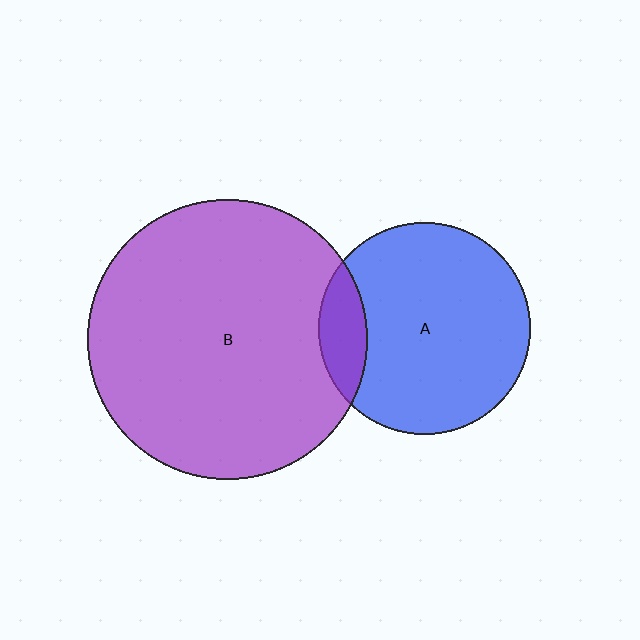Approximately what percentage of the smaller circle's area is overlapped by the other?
Approximately 15%.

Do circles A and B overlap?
Yes.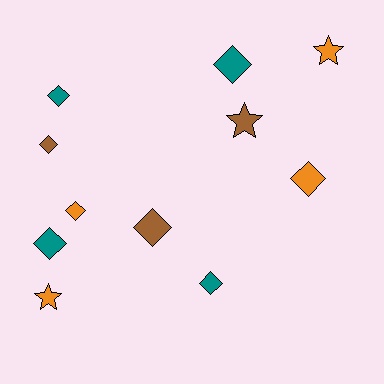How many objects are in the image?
There are 11 objects.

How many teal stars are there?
There are no teal stars.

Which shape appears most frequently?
Diamond, with 8 objects.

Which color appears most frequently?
Teal, with 4 objects.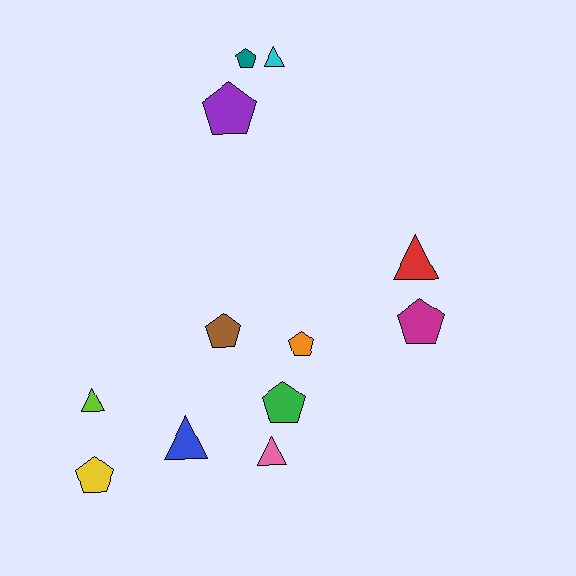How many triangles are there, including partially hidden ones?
There are 5 triangles.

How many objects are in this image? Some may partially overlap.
There are 12 objects.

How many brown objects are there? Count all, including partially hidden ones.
There is 1 brown object.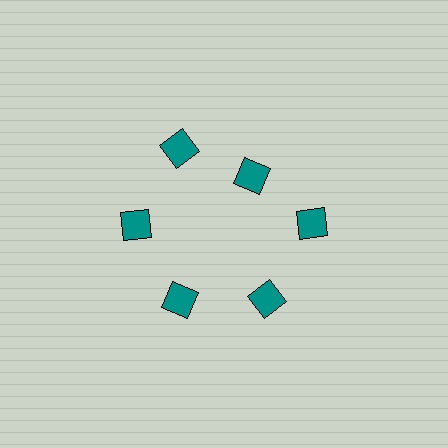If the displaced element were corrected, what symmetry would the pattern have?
It would have 6-fold rotational symmetry — the pattern would map onto itself every 60 degrees.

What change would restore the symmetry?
The symmetry would be restored by moving it outward, back onto the ring so that all 6 diamonds sit at equal angles and equal distance from the center.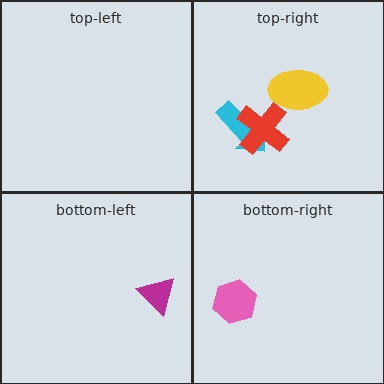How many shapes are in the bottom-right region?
1.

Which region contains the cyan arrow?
The top-right region.